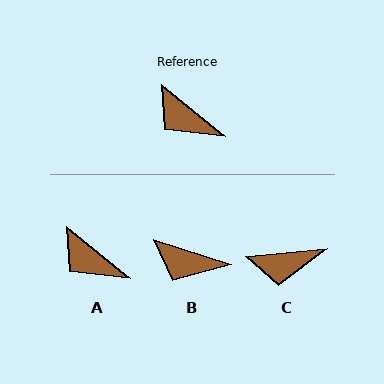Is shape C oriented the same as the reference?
No, it is off by about 45 degrees.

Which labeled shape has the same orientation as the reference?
A.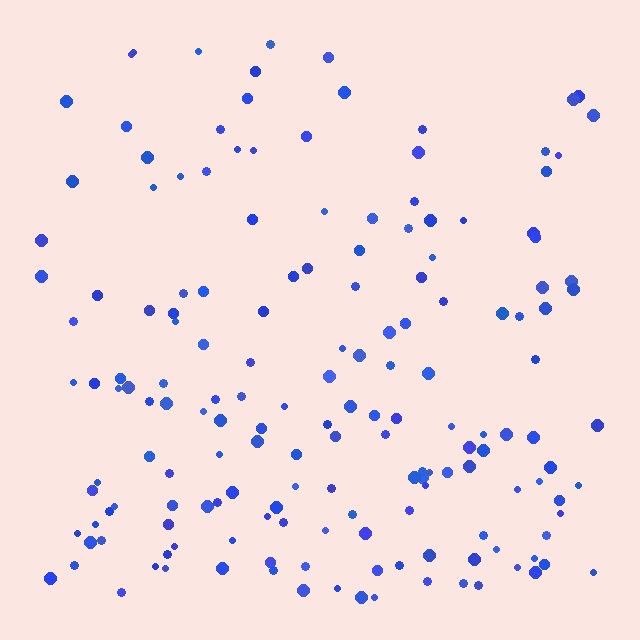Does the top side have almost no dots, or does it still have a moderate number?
Still a moderate number, just noticeably fewer than the bottom.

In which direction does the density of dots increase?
From top to bottom, with the bottom side densest.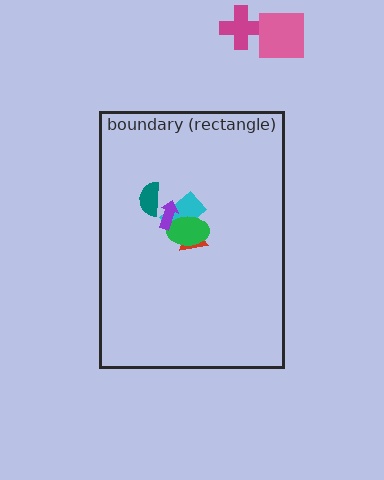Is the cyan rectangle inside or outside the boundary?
Inside.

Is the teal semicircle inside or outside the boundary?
Inside.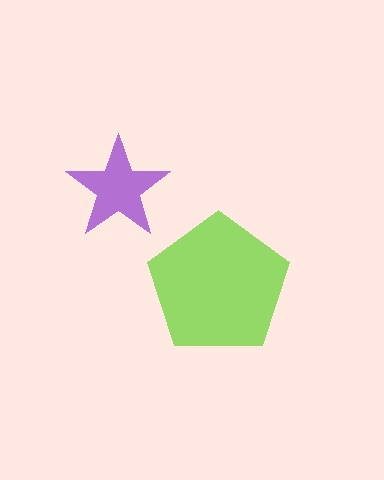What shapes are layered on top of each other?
The layered shapes are: a purple star, a lime pentagon.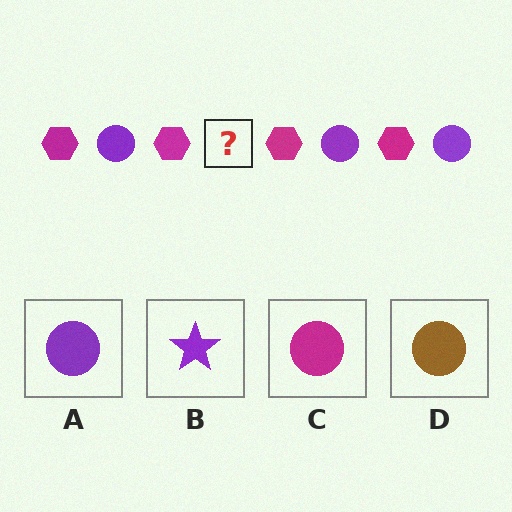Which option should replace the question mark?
Option A.